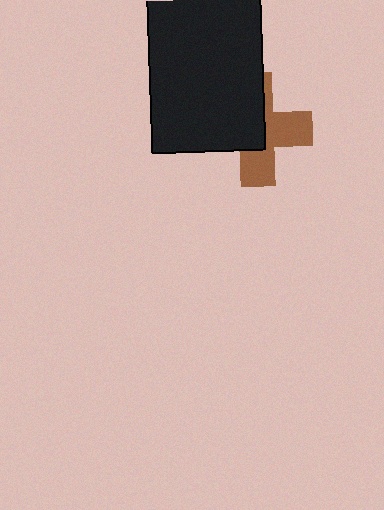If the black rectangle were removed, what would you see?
You would see the complete brown cross.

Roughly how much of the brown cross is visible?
About half of it is visible (roughly 49%).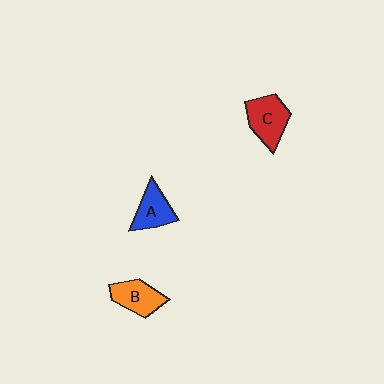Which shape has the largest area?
Shape C (red).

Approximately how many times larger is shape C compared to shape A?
Approximately 1.2 times.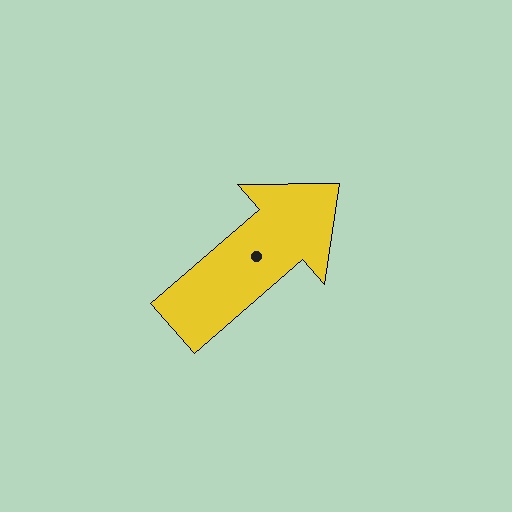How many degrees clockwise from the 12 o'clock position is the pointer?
Approximately 49 degrees.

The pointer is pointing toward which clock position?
Roughly 2 o'clock.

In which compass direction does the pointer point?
Northeast.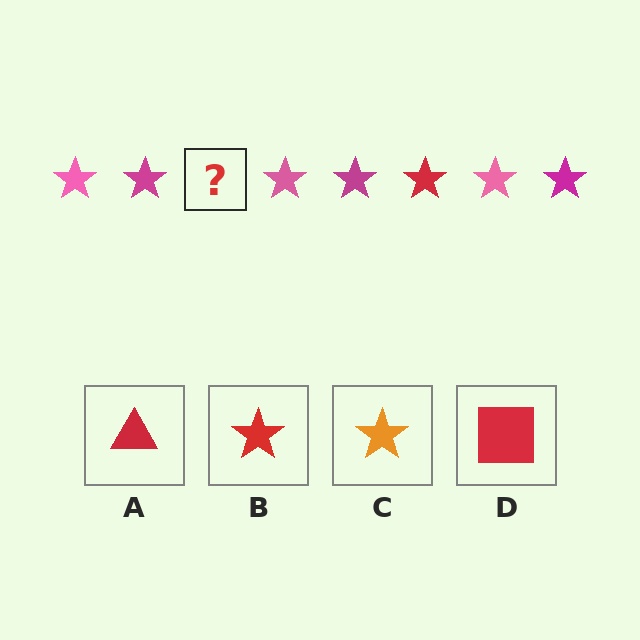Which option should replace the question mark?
Option B.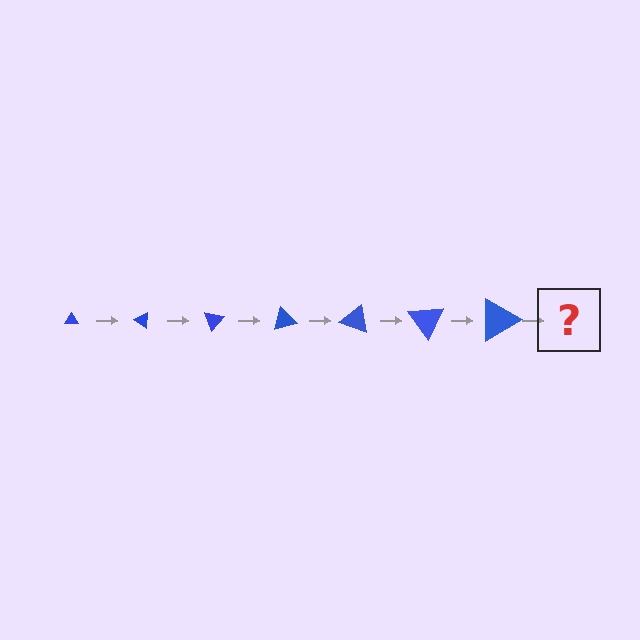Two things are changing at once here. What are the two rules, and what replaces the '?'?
The two rules are that the triangle grows larger each step and it rotates 35 degrees each step. The '?' should be a triangle, larger than the previous one and rotated 245 degrees from the start.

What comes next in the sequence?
The next element should be a triangle, larger than the previous one and rotated 245 degrees from the start.